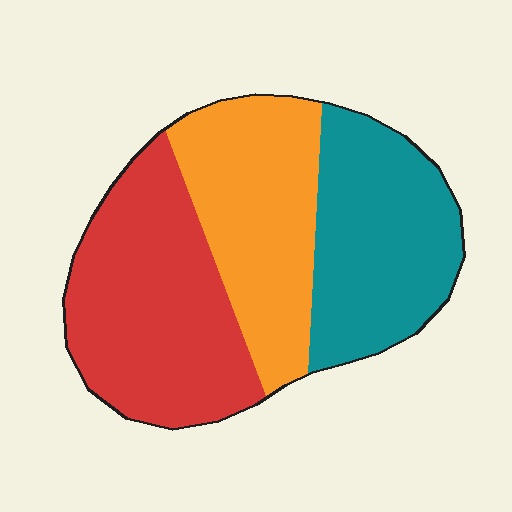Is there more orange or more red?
Red.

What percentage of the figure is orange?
Orange covers about 30% of the figure.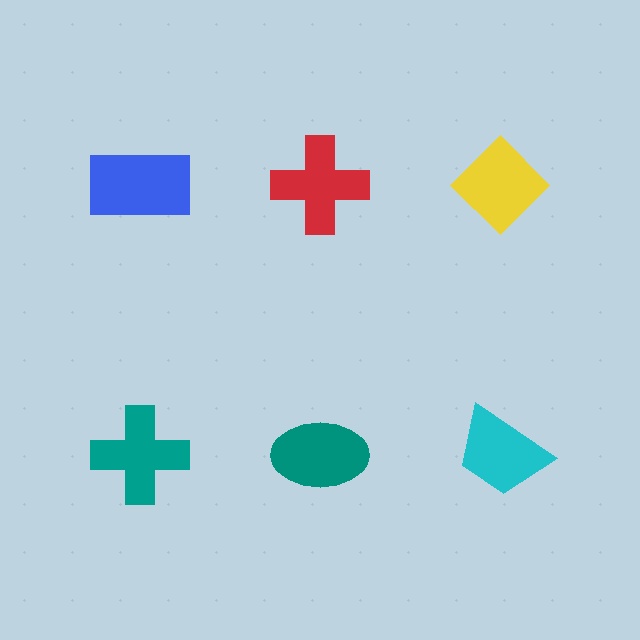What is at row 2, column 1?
A teal cross.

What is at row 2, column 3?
A cyan trapezoid.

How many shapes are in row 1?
3 shapes.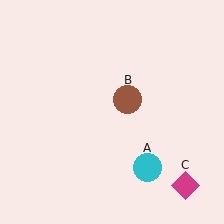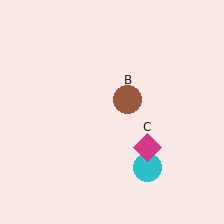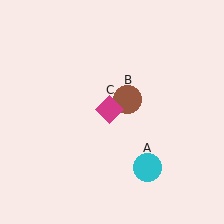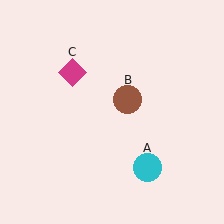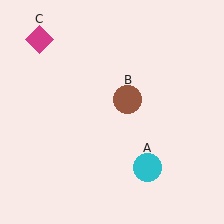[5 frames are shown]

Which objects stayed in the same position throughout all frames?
Cyan circle (object A) and brown circle (object B) remained stationary.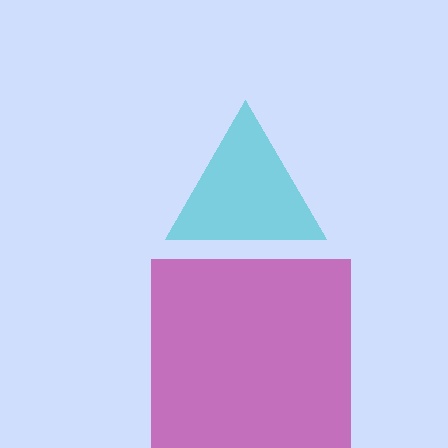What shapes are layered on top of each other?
The layered shapes are: a magenta square, a cyan triangle.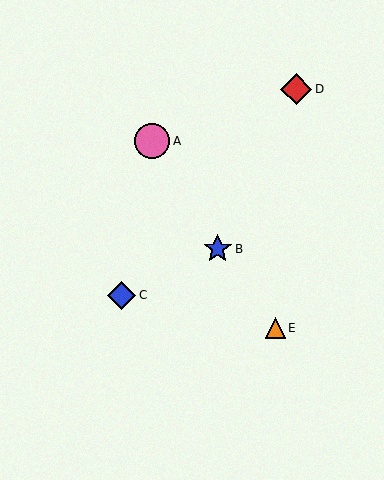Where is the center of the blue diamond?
The center of the blue diamond is at (122, 295).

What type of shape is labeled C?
Shape C is a blue diamond.